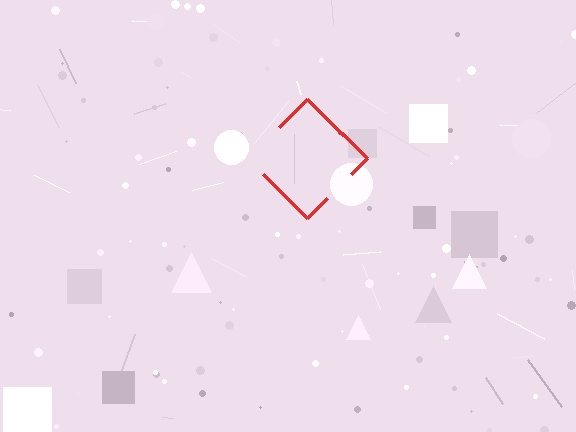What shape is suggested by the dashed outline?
The dashed outline suggests a diamond.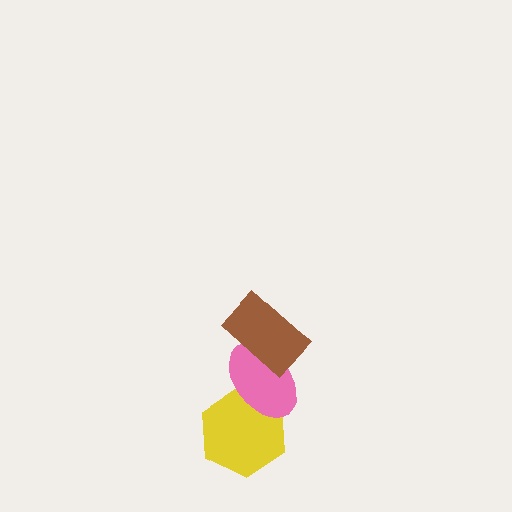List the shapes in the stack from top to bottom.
From top to bottom: the brown rectangle, the pink ellipse, the yellow hexagon.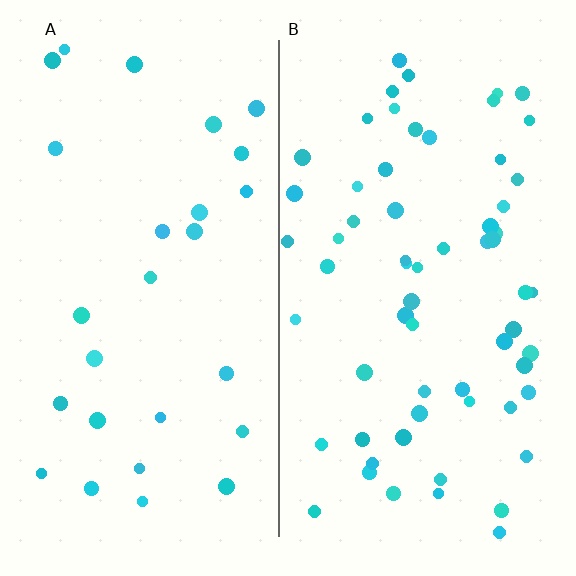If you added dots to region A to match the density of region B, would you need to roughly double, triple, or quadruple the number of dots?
Approximately double.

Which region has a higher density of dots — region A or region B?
B (the right).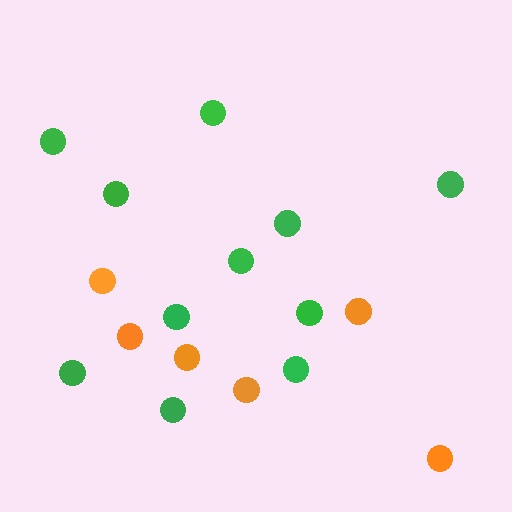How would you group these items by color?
There are 2 groups: one group of green circles (11) and one group of orange circles (6).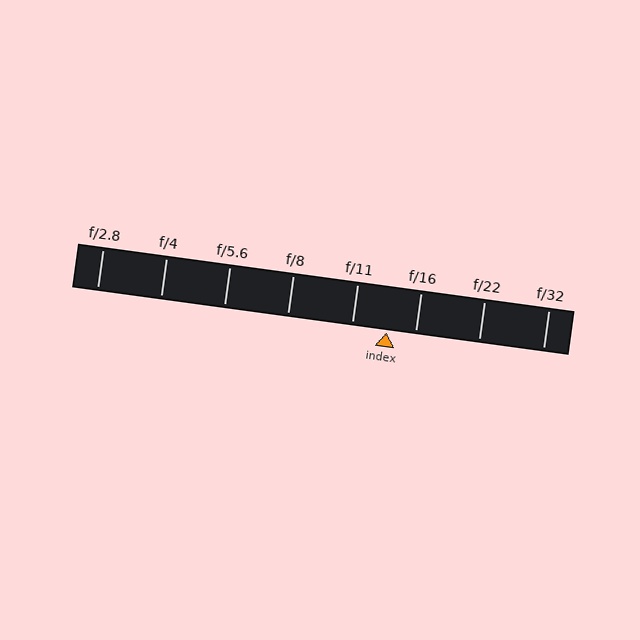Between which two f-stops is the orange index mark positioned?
The index mark is between f/11 and f/16.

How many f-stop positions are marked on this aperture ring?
There are 8 f-stop positions marked.